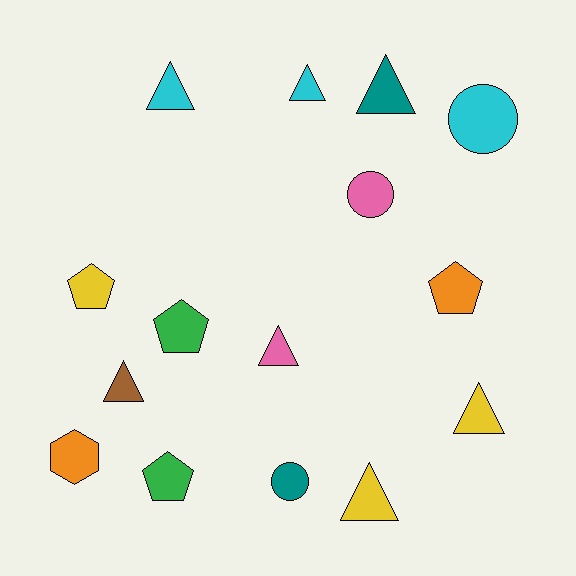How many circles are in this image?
There are 3 circles.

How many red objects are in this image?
There are no red objects.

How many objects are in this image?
There are 15 objects.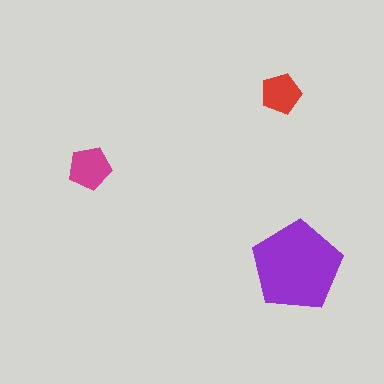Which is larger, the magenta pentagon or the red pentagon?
The magenta one.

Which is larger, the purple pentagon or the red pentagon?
The purple one.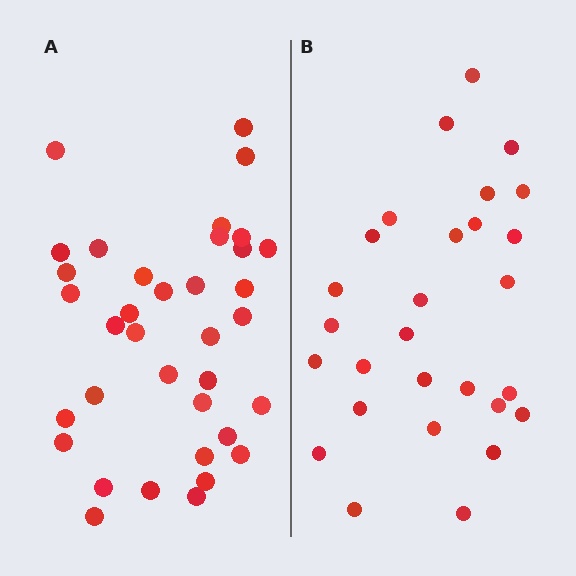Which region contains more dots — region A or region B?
Region A (the left region) has more dots.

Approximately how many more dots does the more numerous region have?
Region A has roughly 8 or so more dots than region B.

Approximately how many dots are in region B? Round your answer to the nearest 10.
About 30 dots. (The exact count is 28, which rounds to 30.)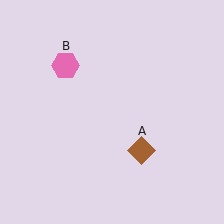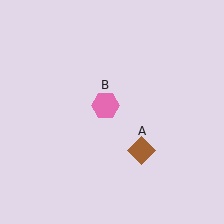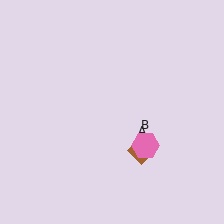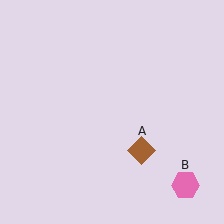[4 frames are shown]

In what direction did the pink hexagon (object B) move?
The pink hexagon (object B) moved down and to the right.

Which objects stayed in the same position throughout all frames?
Brown diamond (object A) remained stationary.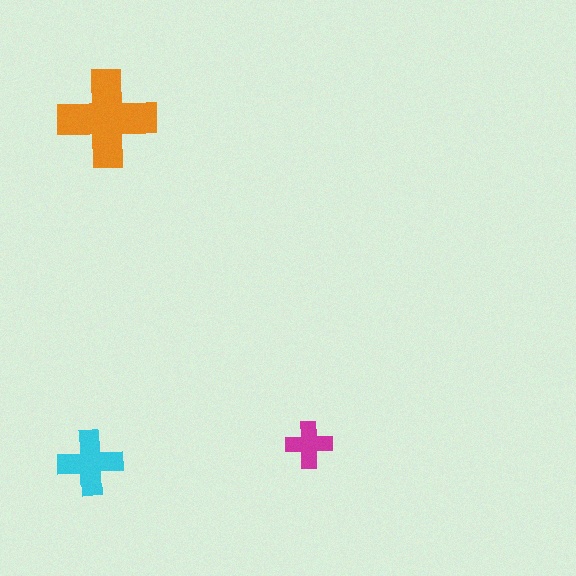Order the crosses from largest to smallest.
the orange one, the cyan one, the magenta one.